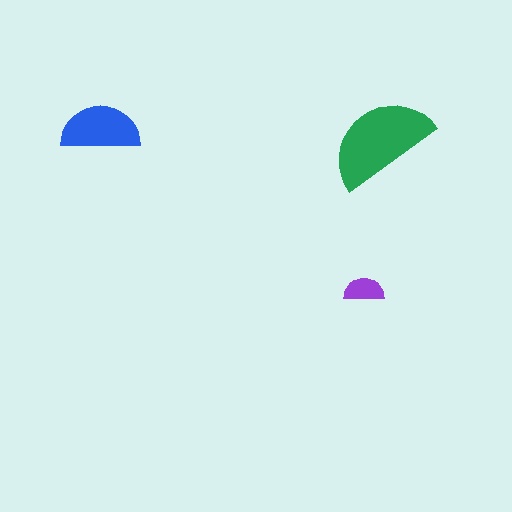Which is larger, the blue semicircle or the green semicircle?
The green one.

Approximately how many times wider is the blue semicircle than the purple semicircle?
About 2 times wider.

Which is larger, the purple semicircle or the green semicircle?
The green one.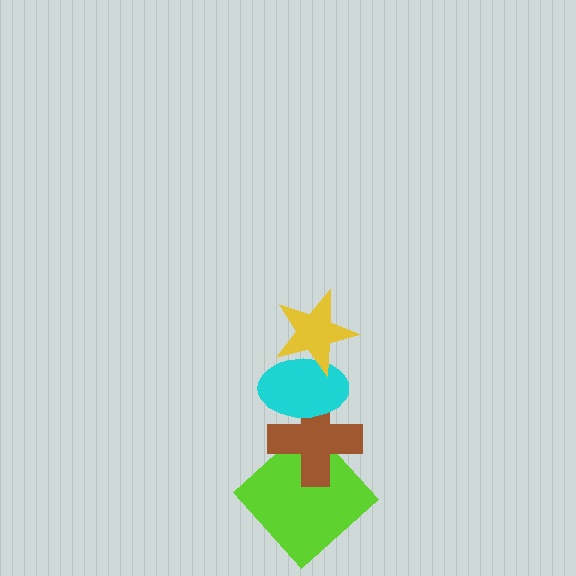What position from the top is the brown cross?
The brown cross is 3rd from the top.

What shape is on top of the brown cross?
The cyan ellipse is on top of the brown cross.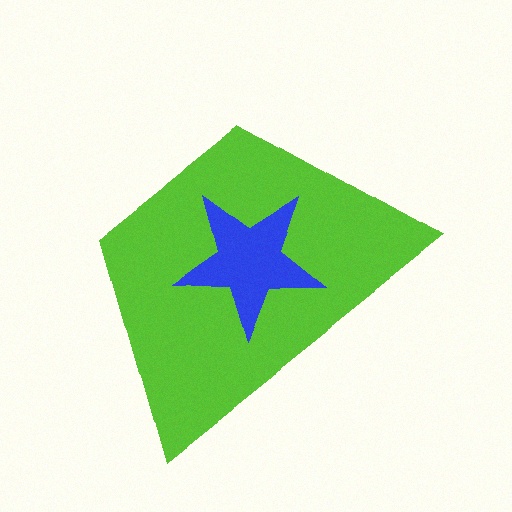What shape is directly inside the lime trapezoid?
The blue star.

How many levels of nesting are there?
2.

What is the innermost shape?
The blue star.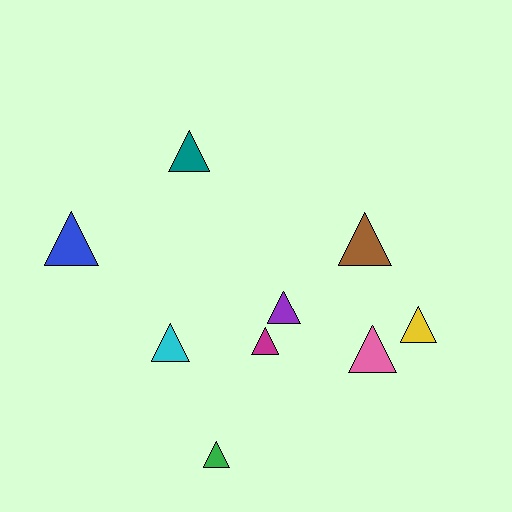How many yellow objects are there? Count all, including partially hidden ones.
There is 1 yellow object.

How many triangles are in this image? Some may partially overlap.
There are 9 triangles.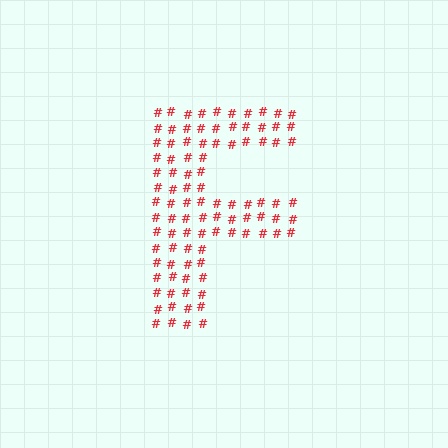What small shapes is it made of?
It is made of small hash symbols.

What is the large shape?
The large shape is the letter F.